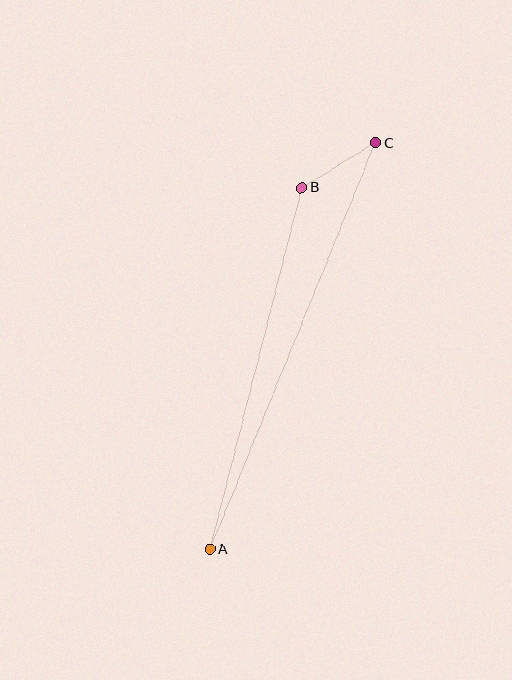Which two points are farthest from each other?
Points A and C are farthest from each other.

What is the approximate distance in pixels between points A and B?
The distance between A and B is approximately 373 pixels.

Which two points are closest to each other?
Points B and C are closest to each other.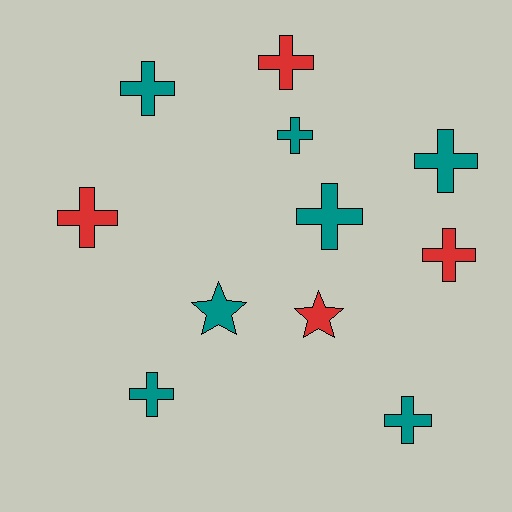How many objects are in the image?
There are 11 objects.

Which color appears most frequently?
Teal, with 7 objects.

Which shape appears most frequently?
Cross, with 9 objects.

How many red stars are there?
There is 1 red star.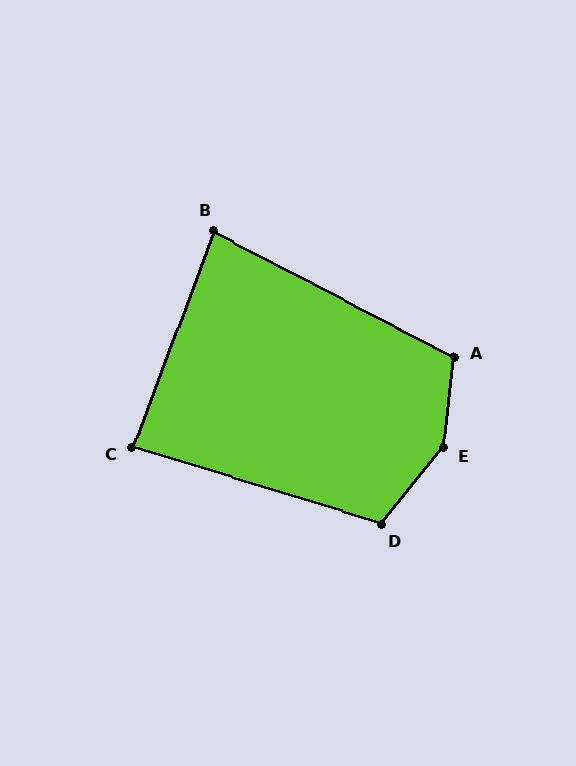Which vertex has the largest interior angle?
E, at approximately 147 degrees.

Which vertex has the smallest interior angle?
B, at approximately 83 degrees.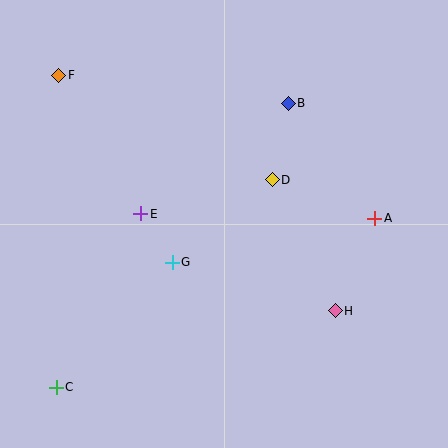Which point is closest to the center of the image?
Point G at (172, 262) is closest to the center.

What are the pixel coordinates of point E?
Point E is at (141, 214).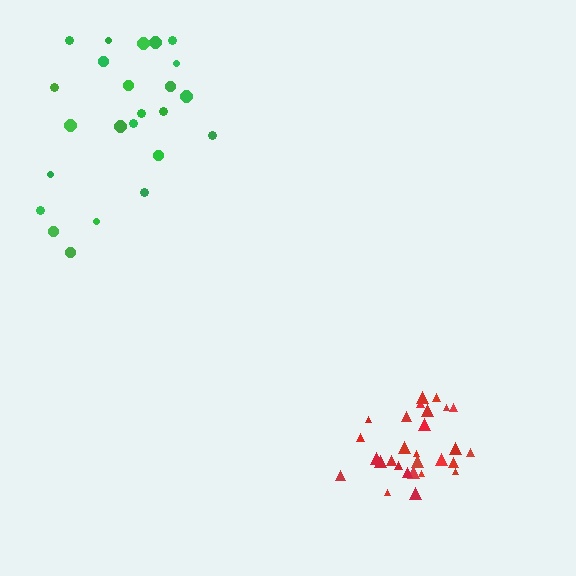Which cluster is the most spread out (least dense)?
Green.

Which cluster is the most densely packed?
Red.